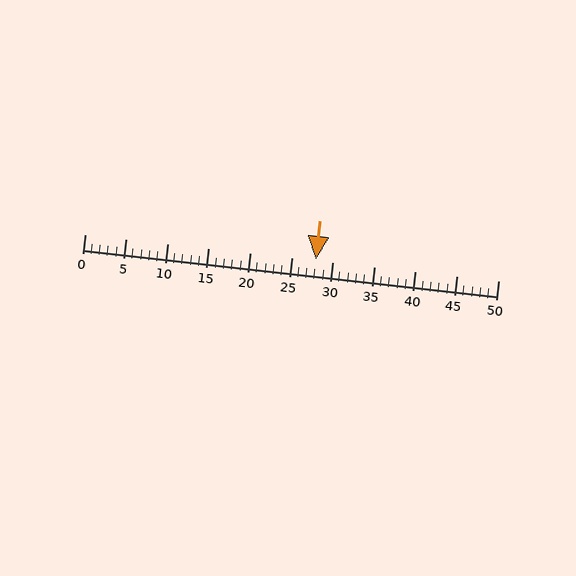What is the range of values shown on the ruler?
The ruler shows values from 0 to 50.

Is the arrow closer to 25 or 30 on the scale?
The arrow is closer to 30.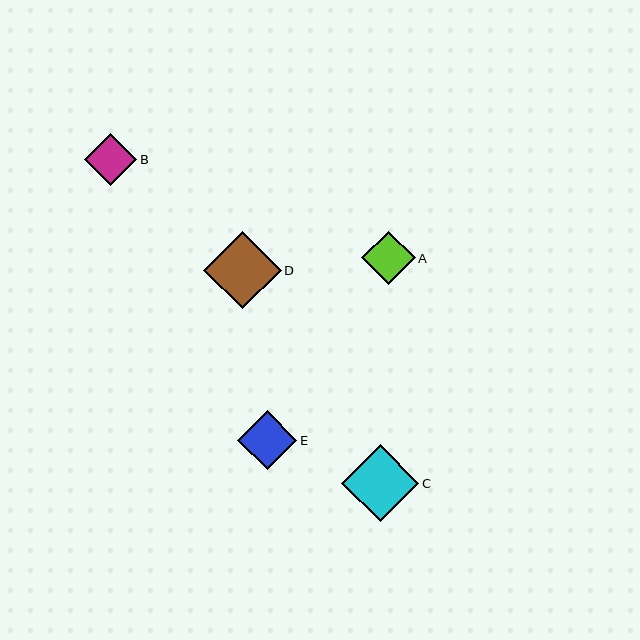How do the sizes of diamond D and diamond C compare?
Diamond D and diamond C are approximately the same size.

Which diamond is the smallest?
Diamond B is the smallest with a size of approximately 52 pixels.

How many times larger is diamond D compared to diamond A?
Diamond D is approximately 1.5 times the size of diamond A.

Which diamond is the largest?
Diamond D is the largest with a size of approximately 78 pixels.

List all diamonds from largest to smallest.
From largest to smallest: D, C, E, A, B.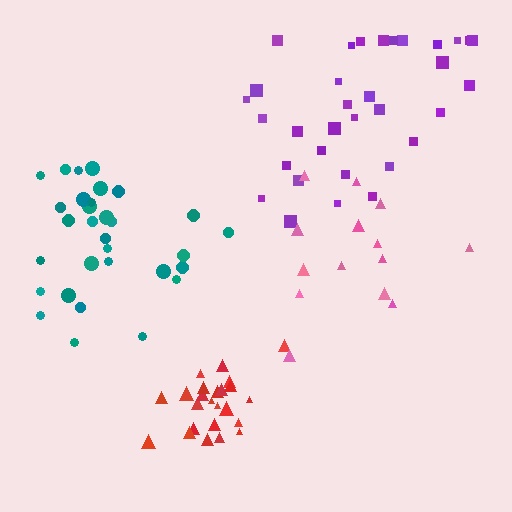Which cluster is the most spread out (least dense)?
Pink.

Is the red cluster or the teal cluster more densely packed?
Red.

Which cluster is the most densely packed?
Red.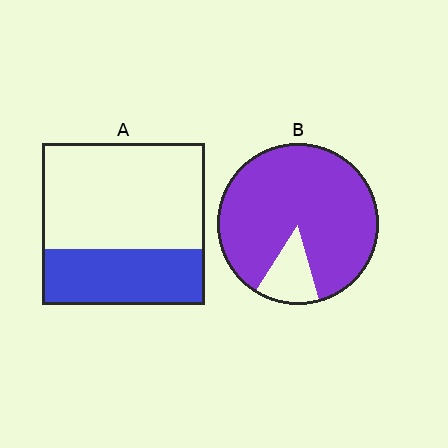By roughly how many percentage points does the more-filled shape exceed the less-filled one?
By roughly 50 percentage points (B over A).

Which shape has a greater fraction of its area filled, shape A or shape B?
Shape B.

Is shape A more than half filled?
No.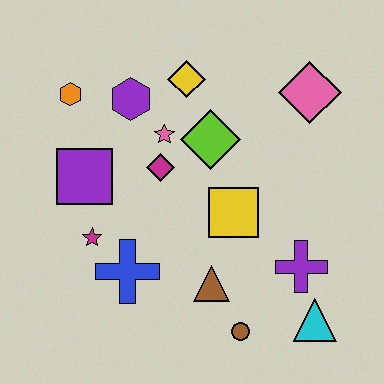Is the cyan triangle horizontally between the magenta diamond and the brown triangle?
No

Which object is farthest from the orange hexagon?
The cyan triangle is farthest from the orange hexagon.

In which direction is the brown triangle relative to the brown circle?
The brown triangle is above the brown circle.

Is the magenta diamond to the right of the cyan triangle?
No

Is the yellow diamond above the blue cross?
Yes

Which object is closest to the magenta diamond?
The pink star is closest to the magenta diamond.